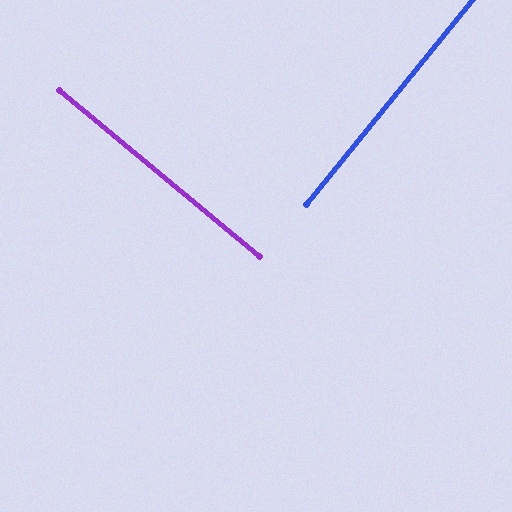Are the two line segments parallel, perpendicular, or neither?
Perpendicular — they meet at approximately 89°.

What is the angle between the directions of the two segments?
Approximately 89 degrees.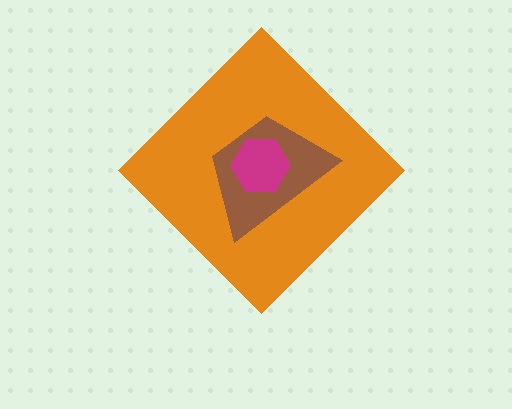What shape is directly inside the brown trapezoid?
The magenta hexagon.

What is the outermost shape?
The orange diamond.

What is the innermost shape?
The magenta hexagon.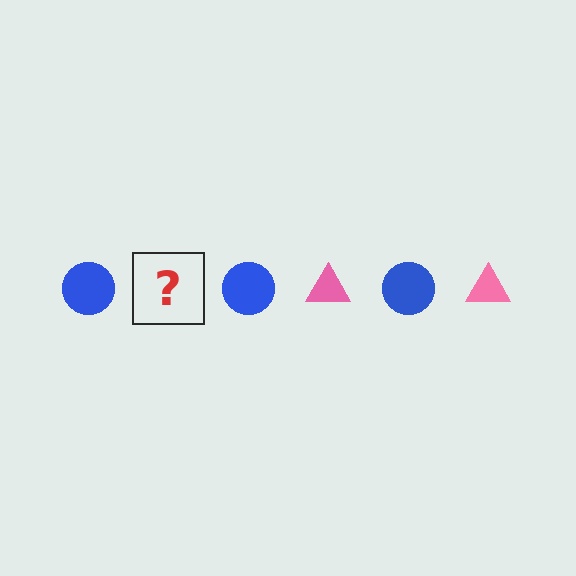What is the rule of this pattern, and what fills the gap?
The rule is that the pattern alternates between blue circle and pink triangle. The gap should be filled with a pink triangle.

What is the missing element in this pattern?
The missing element is a pink triangle.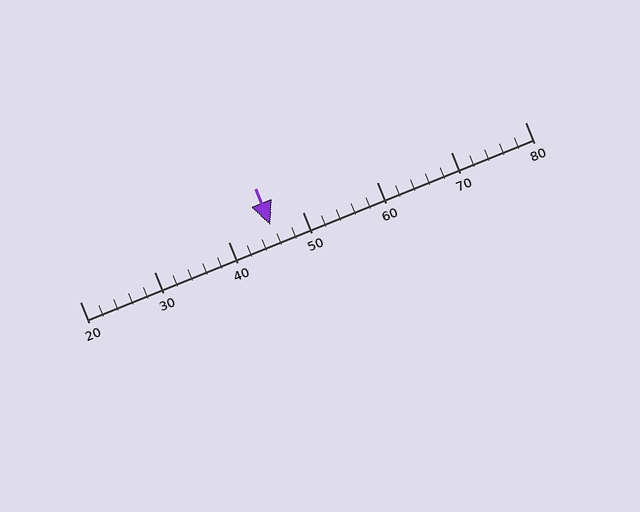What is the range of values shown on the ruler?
The ruler shows values from 20 to 80.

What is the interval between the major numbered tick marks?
The major tick marks are spaced 10 units apart.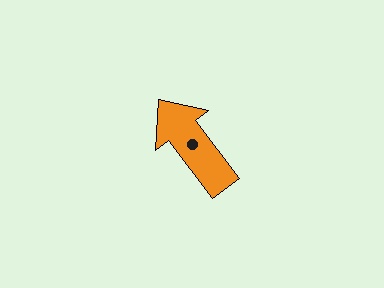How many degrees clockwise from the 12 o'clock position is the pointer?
Approximately 323 degrees.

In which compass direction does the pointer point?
Northwest.